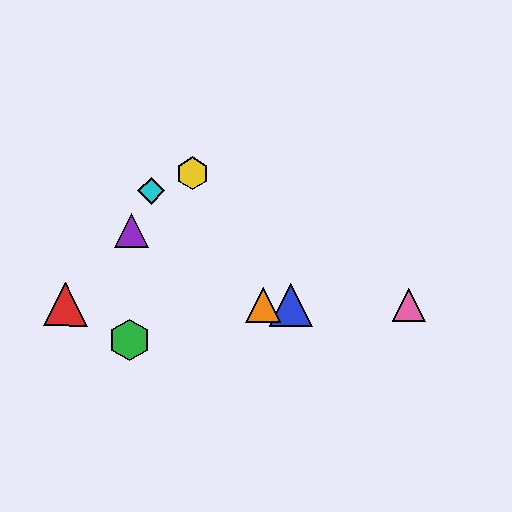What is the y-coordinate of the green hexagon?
The green hexagon is at y≈340.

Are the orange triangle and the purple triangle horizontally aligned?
No, the orange triangle is at y≈305 and the purple triangle is at y≈230.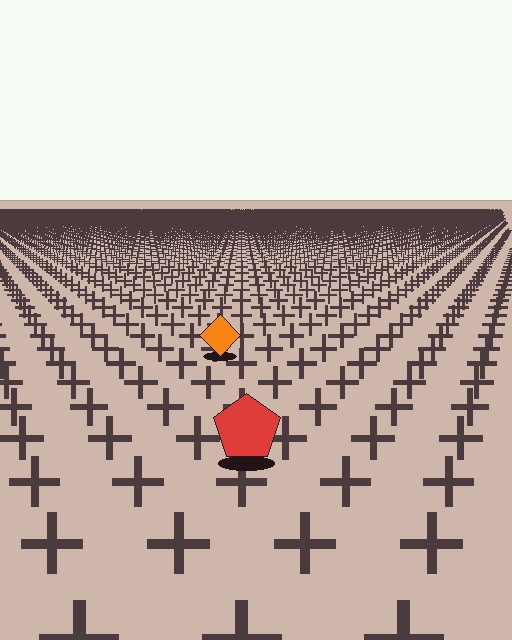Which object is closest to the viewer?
The red pentagon is closest. The texture marks near it are larger and more spread out.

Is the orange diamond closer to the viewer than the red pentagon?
No. The red pentagon is closer — you can tell from the texture gradient: the ground texture is coarser near it.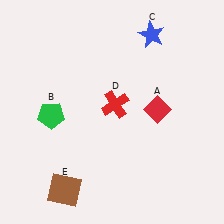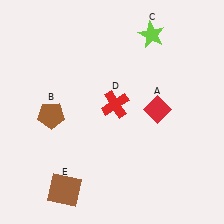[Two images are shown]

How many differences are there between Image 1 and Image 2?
There are 2 differences between the two images.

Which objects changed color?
B changed from green to brown. C changed from blue to lime.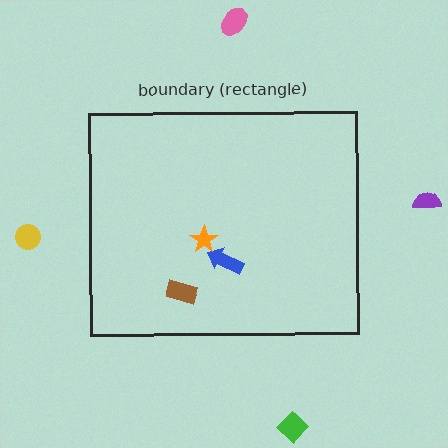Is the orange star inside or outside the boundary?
Inside.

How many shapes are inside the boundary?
3 inside, 4 outside.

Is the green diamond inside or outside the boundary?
Outside.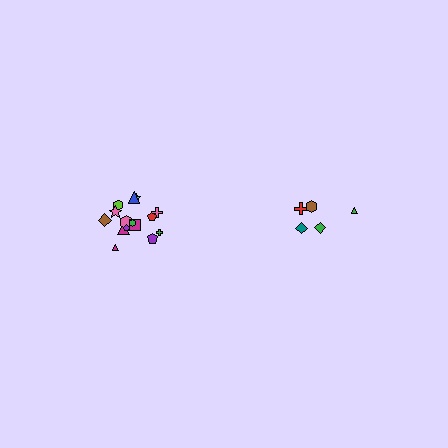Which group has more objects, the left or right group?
The left group.